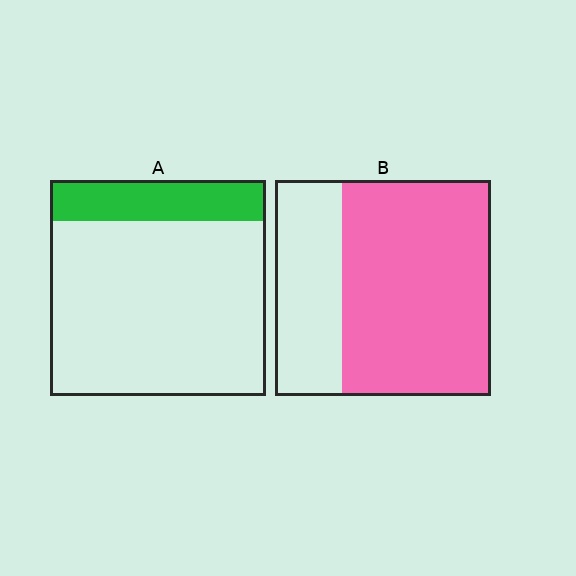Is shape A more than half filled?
No.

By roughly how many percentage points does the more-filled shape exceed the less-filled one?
By roughly 50 percentage points (B over A).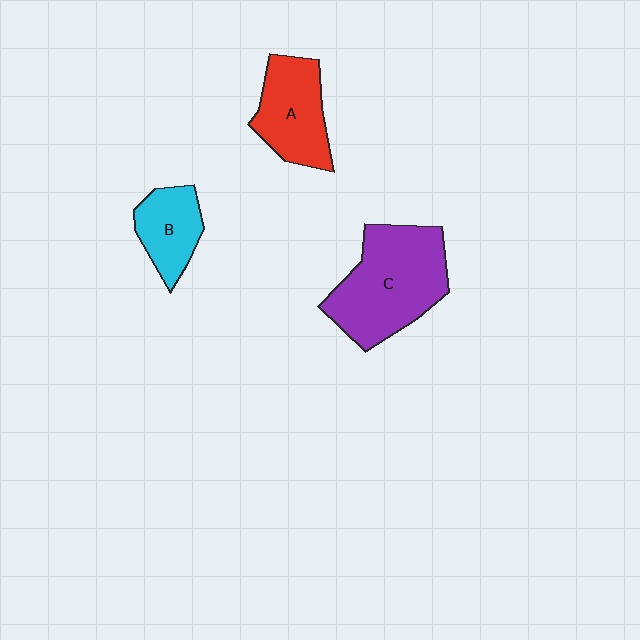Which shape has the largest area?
Shape C (purple).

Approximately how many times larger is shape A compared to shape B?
Approximately 1.4 times.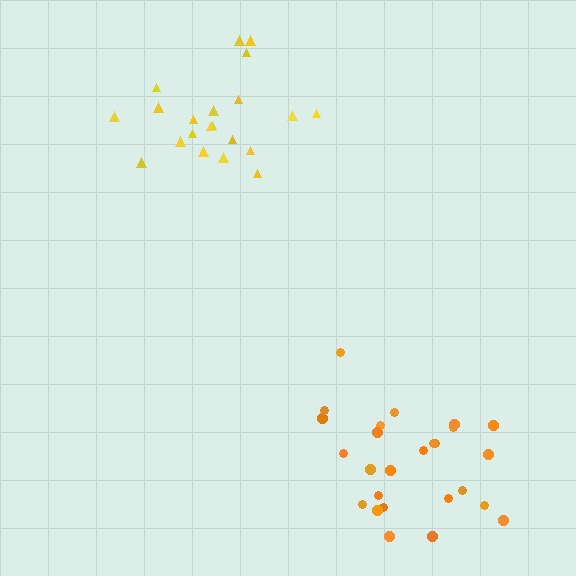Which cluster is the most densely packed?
Yellow.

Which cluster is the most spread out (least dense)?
Orange.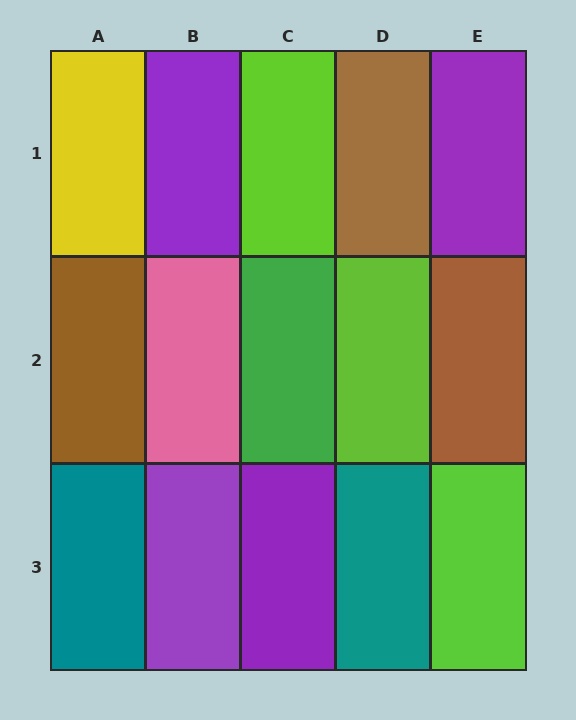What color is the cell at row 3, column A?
Teal.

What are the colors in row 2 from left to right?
Brown, pink, green, lime, brown.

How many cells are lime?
3 cells are lime.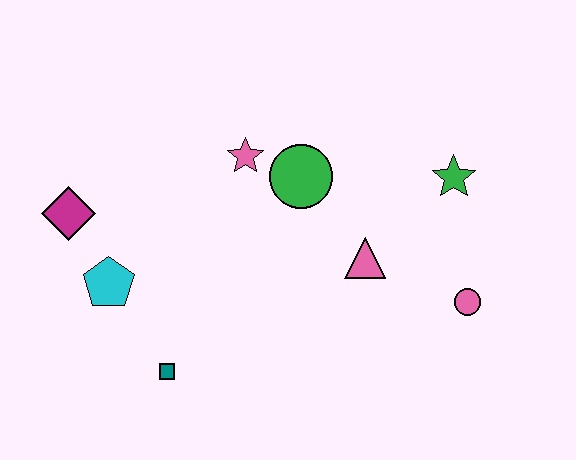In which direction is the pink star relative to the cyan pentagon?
The pink star is to the right of the cyan pentagon.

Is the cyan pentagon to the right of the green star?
No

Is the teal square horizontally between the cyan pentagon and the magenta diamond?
No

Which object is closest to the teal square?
The cyan pentagon is closest to the teal square.